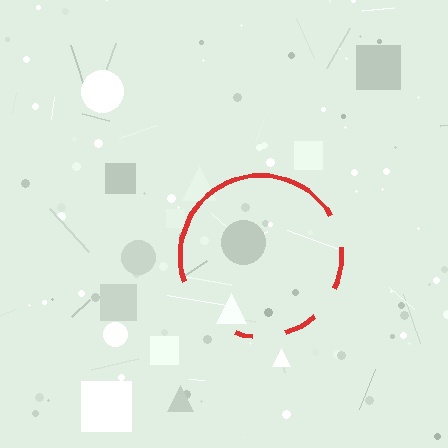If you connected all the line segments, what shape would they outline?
They would outline a circle.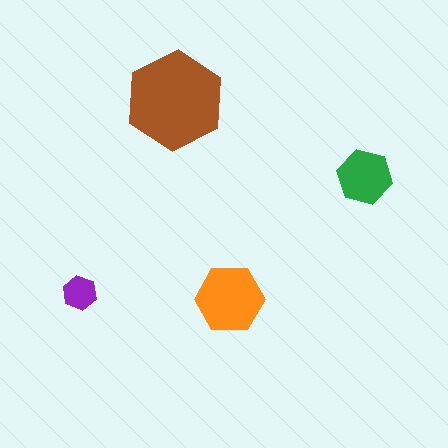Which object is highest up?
The brown hexagon is topmost.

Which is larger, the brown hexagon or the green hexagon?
The brown one.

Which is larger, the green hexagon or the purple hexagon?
The green one.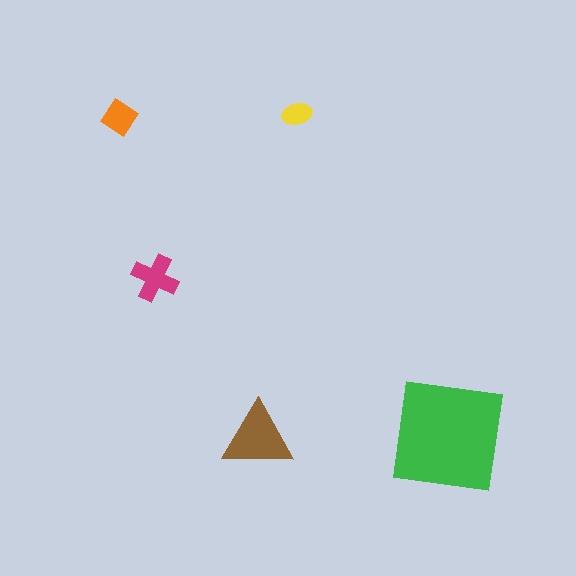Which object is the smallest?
The yellow ellipse.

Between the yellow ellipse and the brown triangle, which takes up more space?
The brown triangle.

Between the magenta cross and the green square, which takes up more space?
The green square.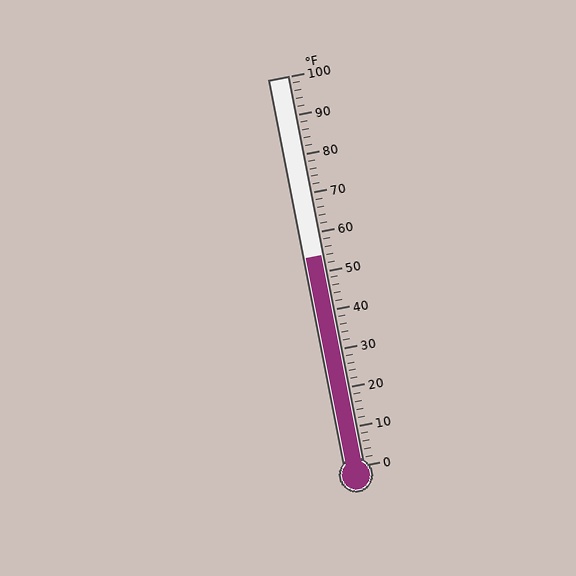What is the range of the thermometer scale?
The thermometer scale ranges from 0°F to 100°F.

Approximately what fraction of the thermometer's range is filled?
The thermometer is filled to approximately 55% of its range.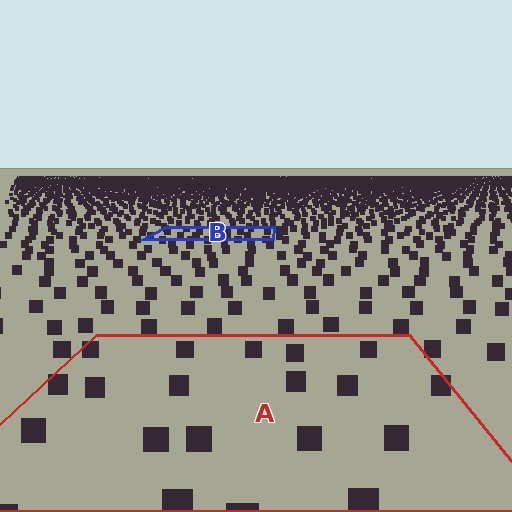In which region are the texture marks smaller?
The texture marks are smaller in region B, because it is farther away.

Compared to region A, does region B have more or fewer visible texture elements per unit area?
Region B has more texture elements per unit area — they are packed more densely because it is farther away.